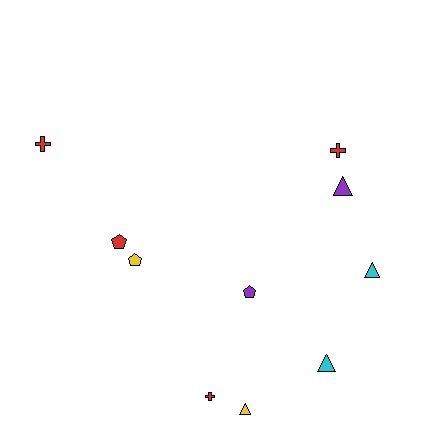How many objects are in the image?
There are 10 objects.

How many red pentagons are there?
There is 1 red pentagon.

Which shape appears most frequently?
Triangle, with 4 objects.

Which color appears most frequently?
Red, with 4 objects.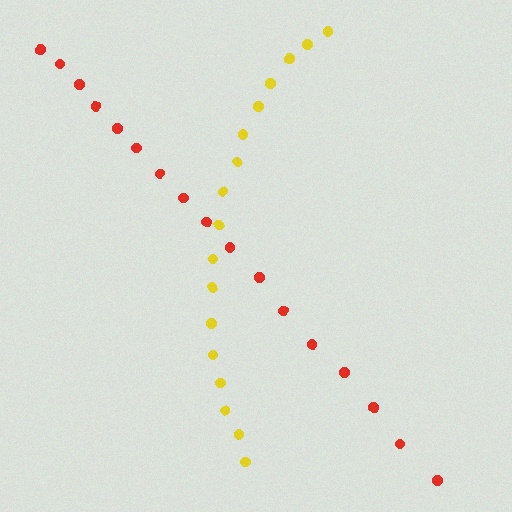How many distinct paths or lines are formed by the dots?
There are 2 distinct paths.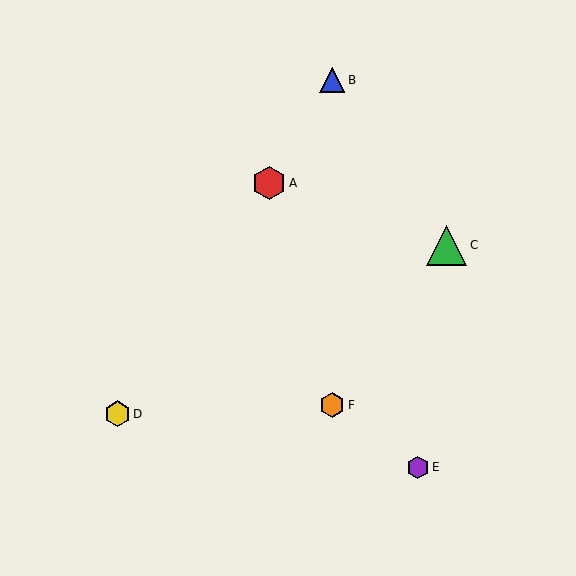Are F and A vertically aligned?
No, F is at x≈332 and A is at x≈269.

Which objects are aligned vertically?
Objects B, F are aligned vertically.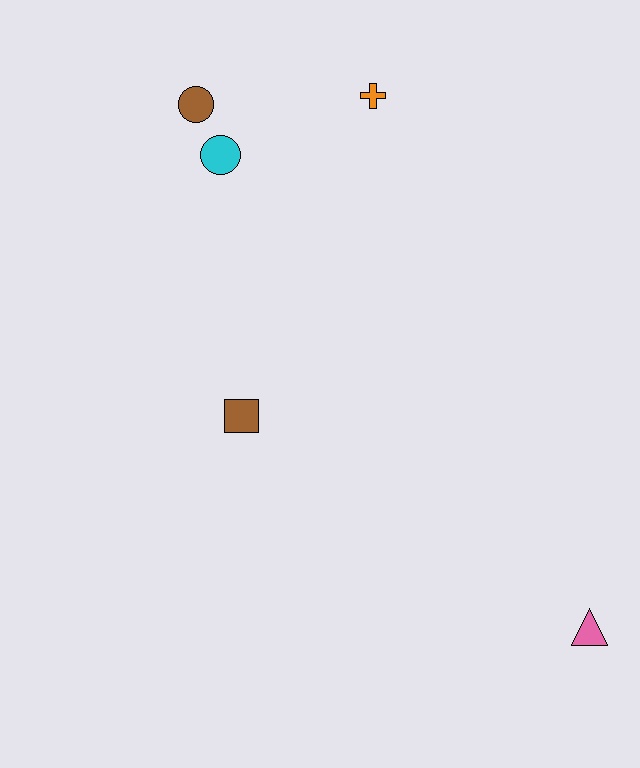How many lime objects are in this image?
There are no lime objects.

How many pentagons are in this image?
There are no pentagons.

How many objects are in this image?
There are 5 objects.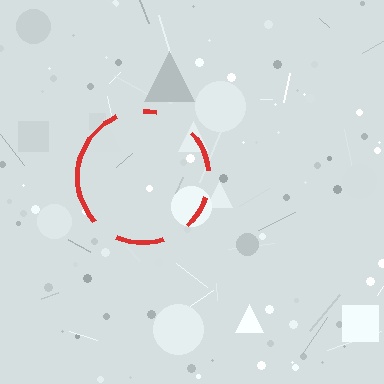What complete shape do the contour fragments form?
The contour fragments form a circle.